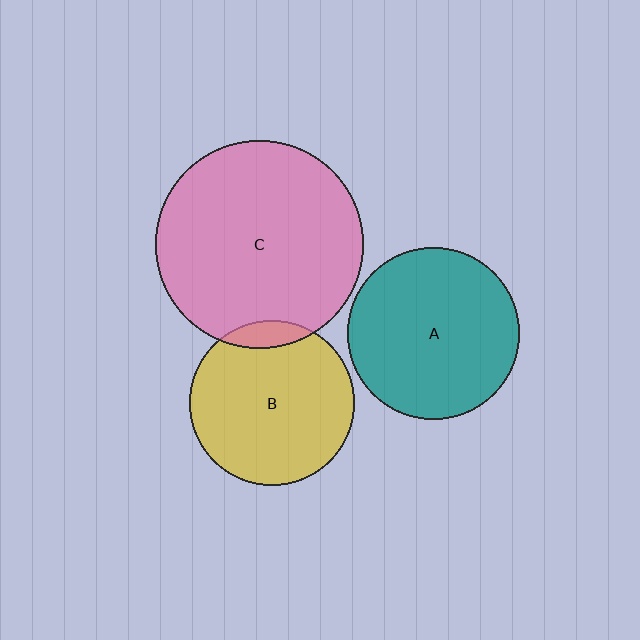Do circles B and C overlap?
Yes.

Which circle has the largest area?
Circle C (pink).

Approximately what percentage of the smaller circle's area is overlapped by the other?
Approximately 10%.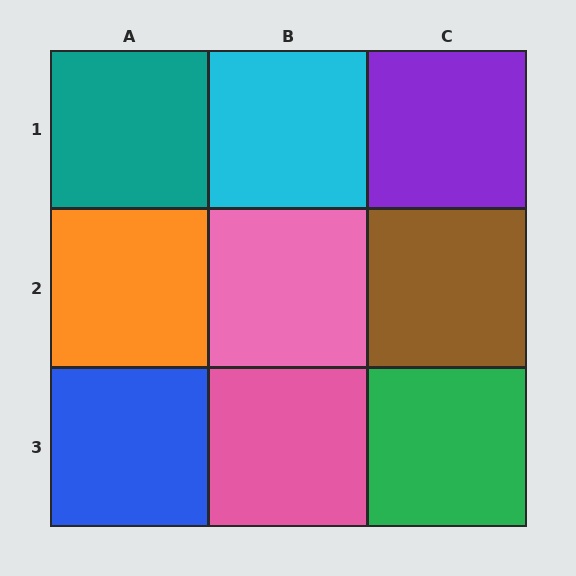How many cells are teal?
1 cell is teal.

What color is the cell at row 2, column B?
Pink.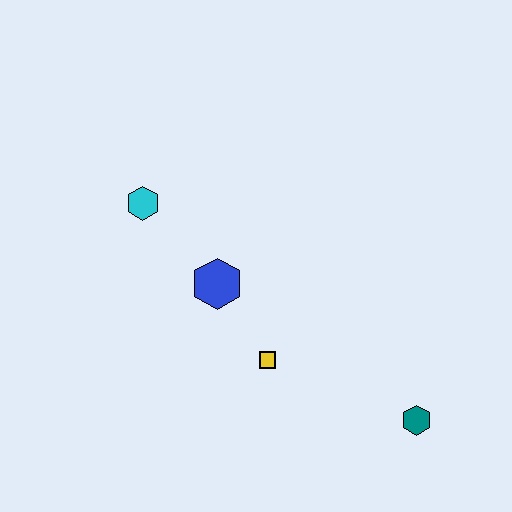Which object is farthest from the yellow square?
The cyan hexagon is farthest from the yellow square.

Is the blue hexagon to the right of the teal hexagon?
No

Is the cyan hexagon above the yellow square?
Yes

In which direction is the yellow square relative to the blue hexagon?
The yellow square is below the blue hexagon.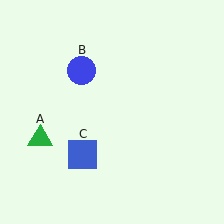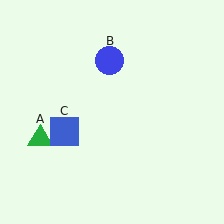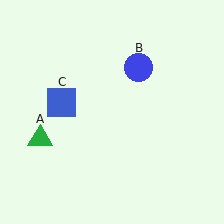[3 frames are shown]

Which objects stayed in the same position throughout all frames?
Green triangle (object A) remained stationary.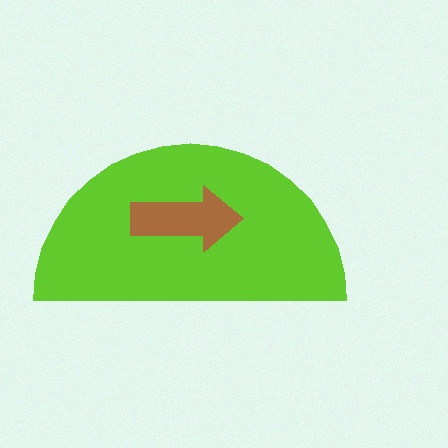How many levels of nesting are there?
2.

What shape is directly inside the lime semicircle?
The brown arrow.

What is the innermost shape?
The brown arrow.